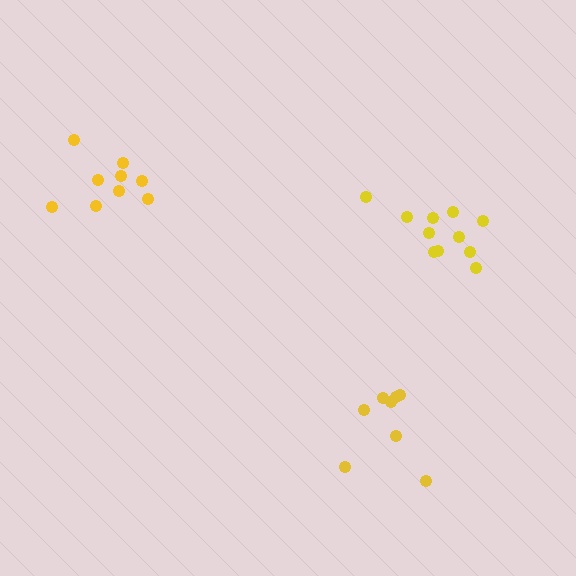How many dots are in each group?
Group 1: 9 dots, Group 2: 11 dots, Group 3: 8 dots (28 total).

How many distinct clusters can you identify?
There are 3 distinct clusters.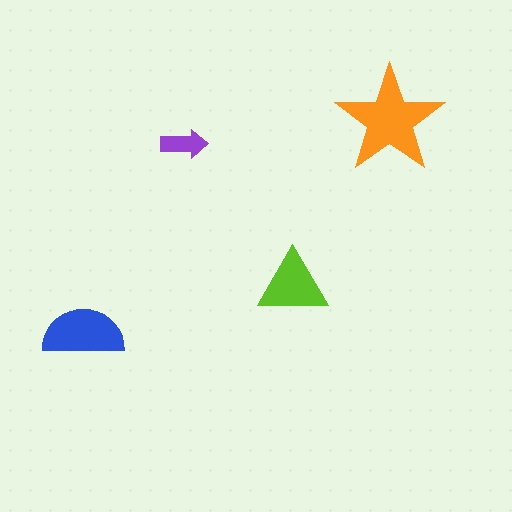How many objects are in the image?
There are 4 objects in the image.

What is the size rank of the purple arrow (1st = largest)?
4th.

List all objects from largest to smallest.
The orange star, the blue semicircle, the lime triangle, the purple arrow.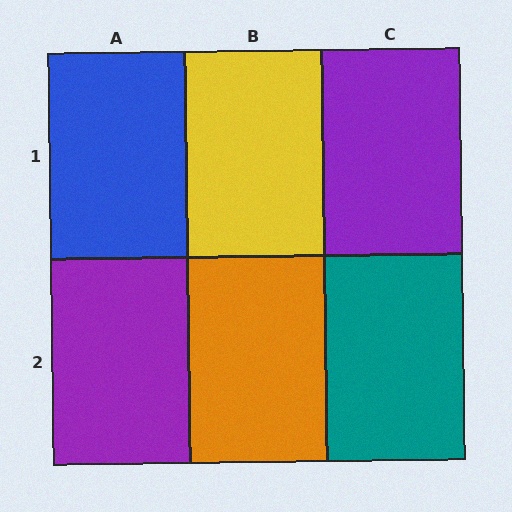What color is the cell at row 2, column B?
Orange.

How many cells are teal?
1 cell is teal.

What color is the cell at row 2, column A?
Purple.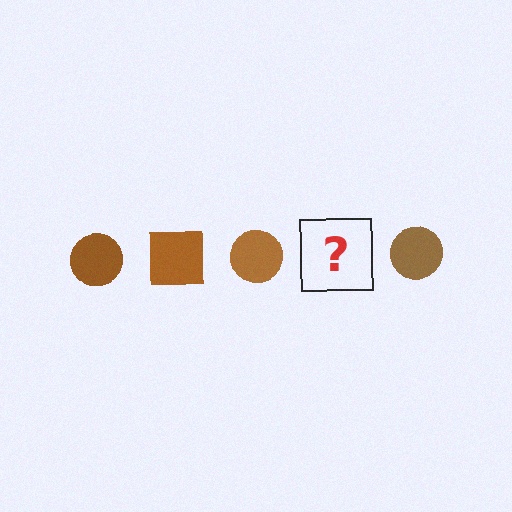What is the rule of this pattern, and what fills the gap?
The rule is that the pattern cycles through circle, square shapes in brown. The gap should be filled with a brown square.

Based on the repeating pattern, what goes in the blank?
The blank should be a brown square.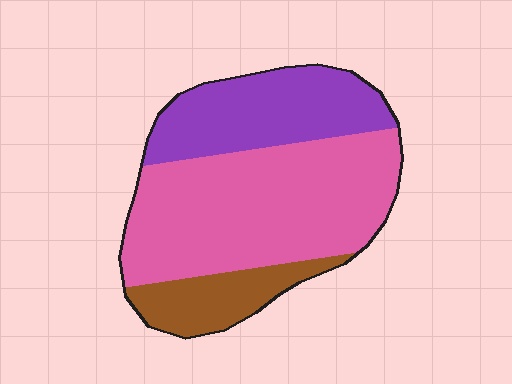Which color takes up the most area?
Pink, at roughly 55%.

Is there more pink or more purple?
Pink.